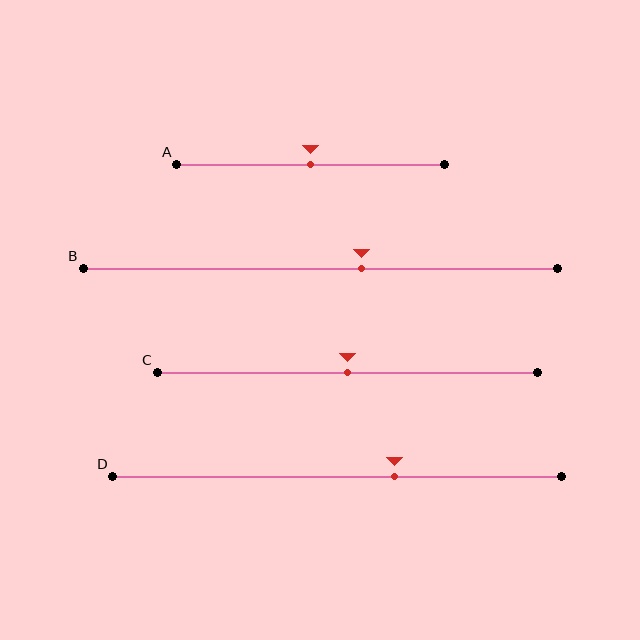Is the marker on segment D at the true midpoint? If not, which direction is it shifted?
No, the marker on segment D is shifted to the right by about 13% of the segment length.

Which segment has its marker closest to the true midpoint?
Segment A has its marker closest to the true midpoint.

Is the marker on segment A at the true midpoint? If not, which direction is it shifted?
Yes, the marker on segment A is at the true midpoint.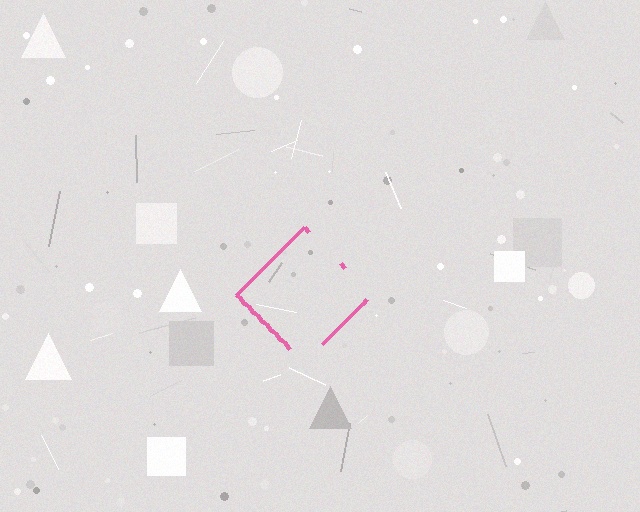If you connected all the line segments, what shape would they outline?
They would outline a diamond.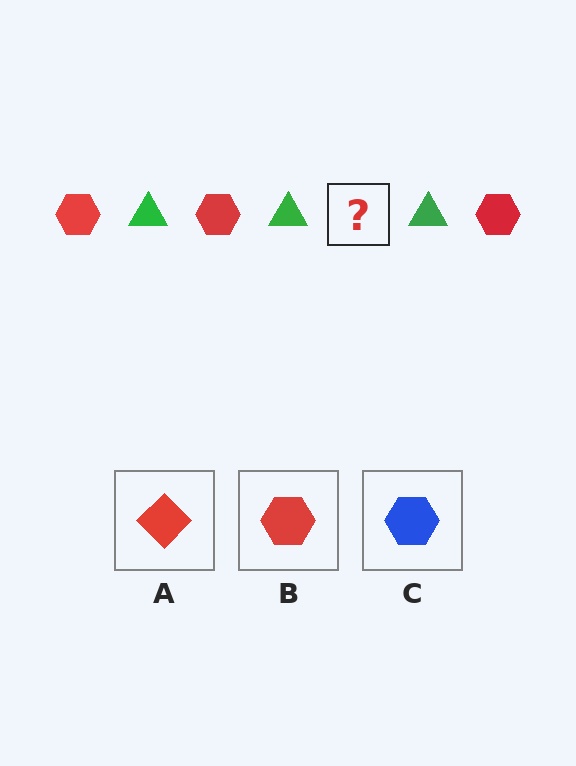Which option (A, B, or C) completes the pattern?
B.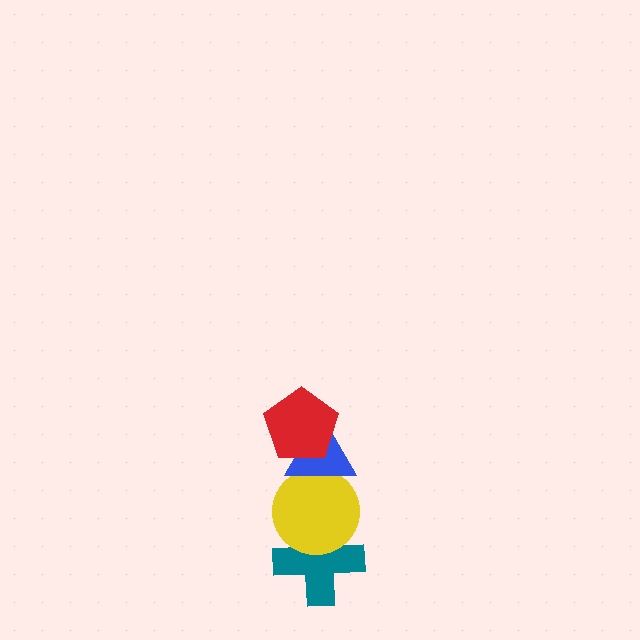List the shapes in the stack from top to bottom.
From top to bottom: the red pentagon, the blue triangle, the yellow circle, the teal cross.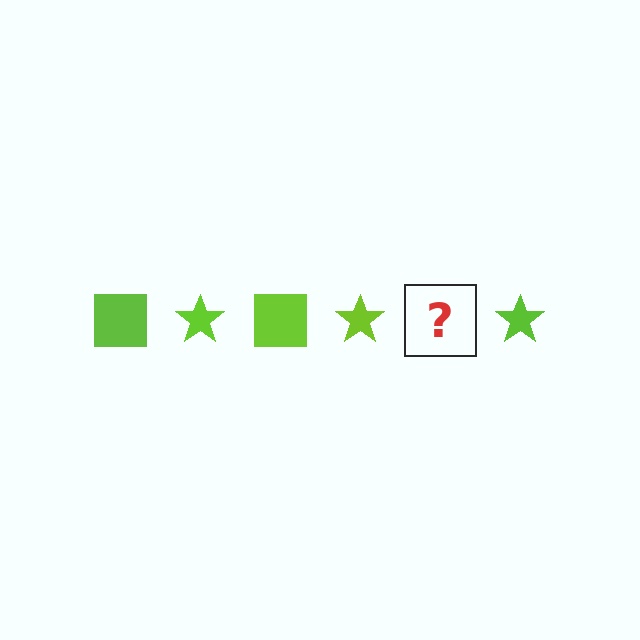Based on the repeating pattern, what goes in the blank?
The blank should be a lime square.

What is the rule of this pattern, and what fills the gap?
The rule is that the pattern cycles through square, star shapes in lime. The gap should be filled with a lime square.